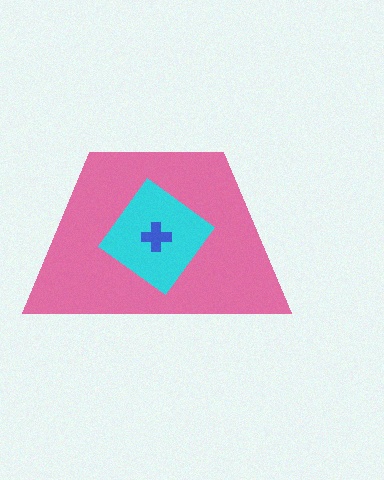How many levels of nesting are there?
3.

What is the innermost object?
The blue cross.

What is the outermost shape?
The pink trapezoid.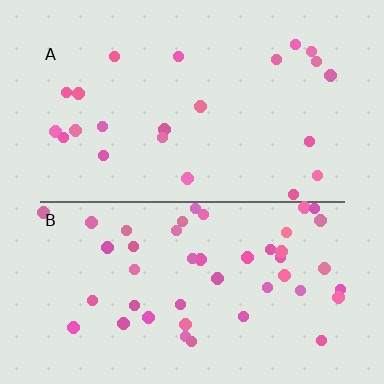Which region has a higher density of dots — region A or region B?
B (the bottom).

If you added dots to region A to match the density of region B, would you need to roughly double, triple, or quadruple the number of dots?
Approximately double.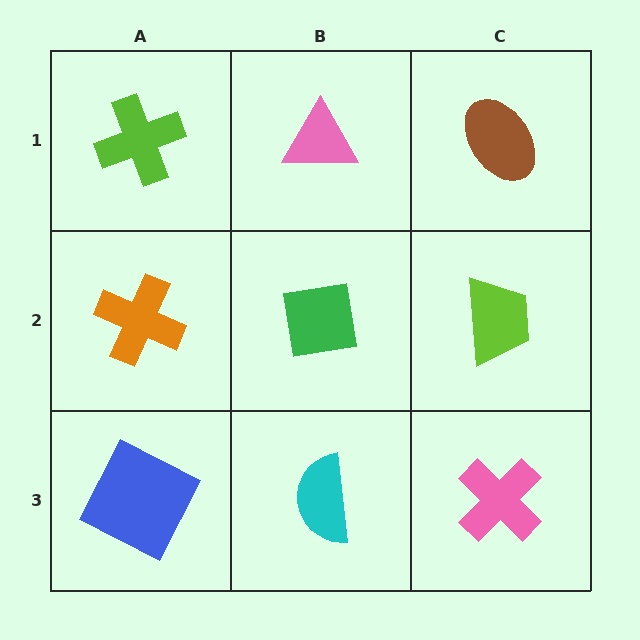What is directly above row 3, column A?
An orange cross.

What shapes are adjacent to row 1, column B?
A green square (row 2, column B), a lime cross (row 1, column A), a brown ellipse (row 1, column C).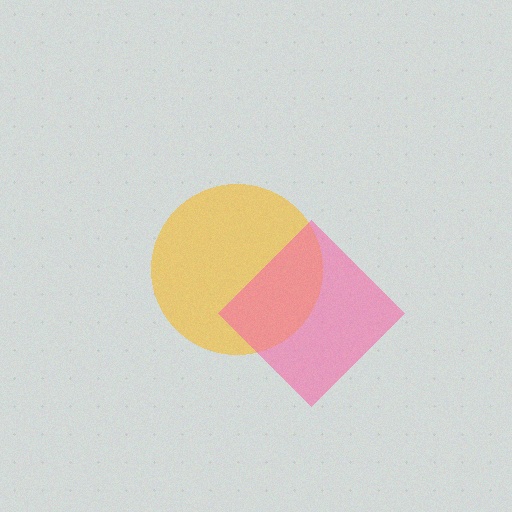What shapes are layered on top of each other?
The layered shapes are: a yellow circle, a pink diamond.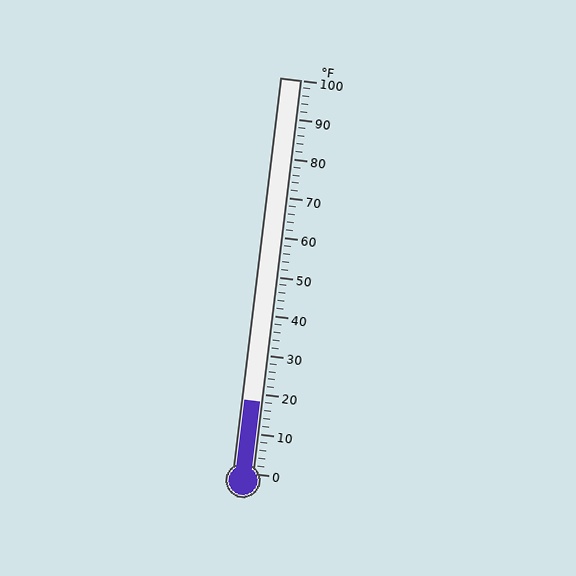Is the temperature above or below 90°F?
The temperature is below 90°F.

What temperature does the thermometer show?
The thermometer shows approximately 18°F.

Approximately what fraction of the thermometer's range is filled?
The thermometer is filled to approximately 20% of its range.